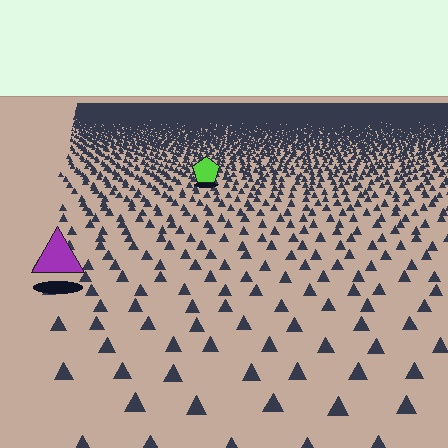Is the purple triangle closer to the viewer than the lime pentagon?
Yes. The purple triangle is closer — you can tell from the texture gradient: the ground texture is coarser near it.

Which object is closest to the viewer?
The purple triangle is closest. The texture marks near it are larger and more spread out.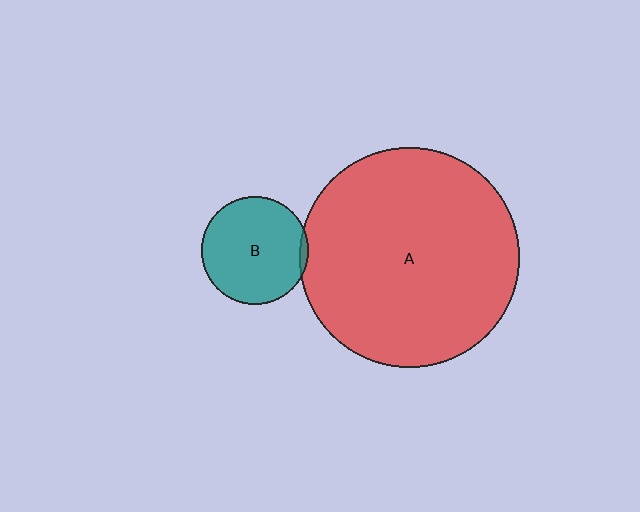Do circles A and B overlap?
Yes.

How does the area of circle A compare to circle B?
Approximately 4.2 times.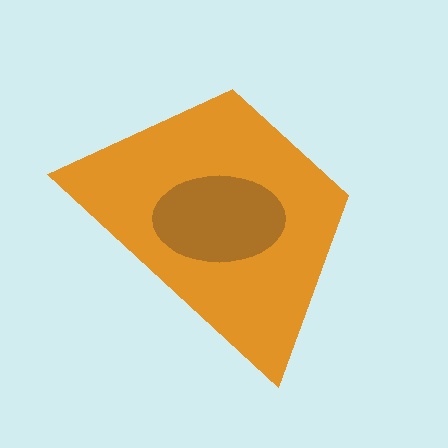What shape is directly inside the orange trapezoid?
The brown ellipse.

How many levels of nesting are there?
2.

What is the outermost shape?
The orange trapezoid.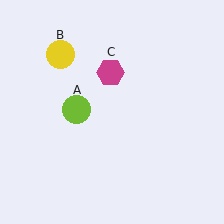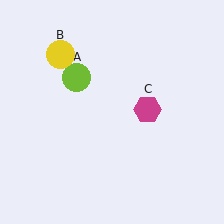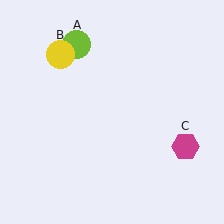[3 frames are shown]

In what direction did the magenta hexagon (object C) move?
The magenta hexagon (object C) moved down and to the right.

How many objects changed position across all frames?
2 objects changed position: lime circle (object A), magenta hexagon (object C).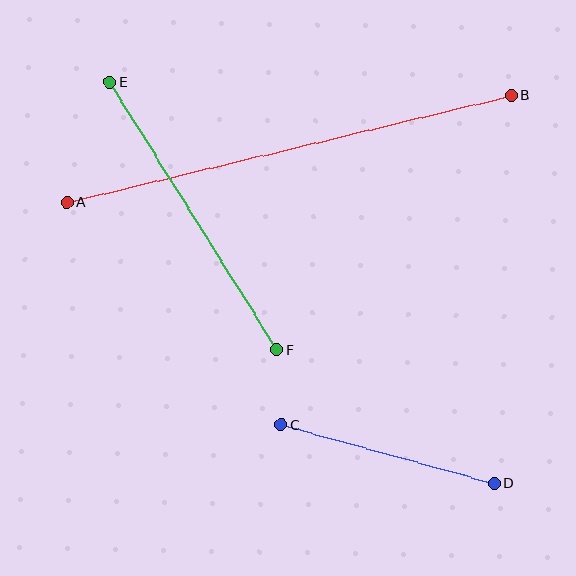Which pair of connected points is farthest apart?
Points A and B are farthest apart.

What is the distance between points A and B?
The distance is approximately 456 pixels.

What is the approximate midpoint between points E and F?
The midpoint is at approximately (193, 216) pixels.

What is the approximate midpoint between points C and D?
The midpoint is at approximately (388, 454) pixels.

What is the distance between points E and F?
The distance is approximately 316 pixels.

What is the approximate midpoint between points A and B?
The midpoint is at approximately (289, 149) pixels.